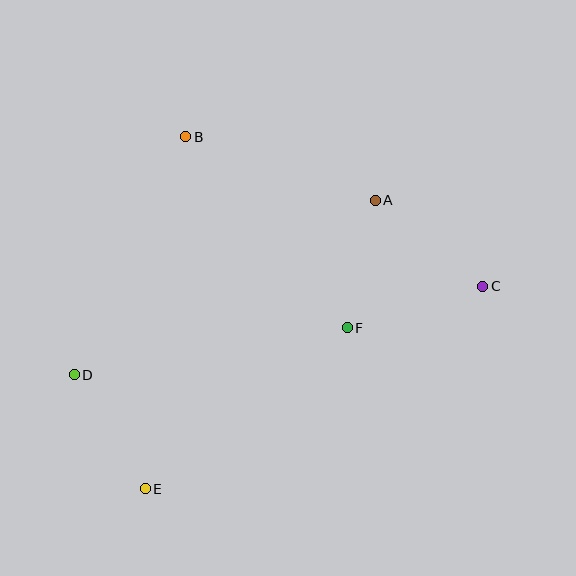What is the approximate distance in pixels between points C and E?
The distance between C and E is approximately 394 pixels.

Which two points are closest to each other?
Points A and F are closest to each other.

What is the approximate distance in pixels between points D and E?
The distance between D and E is approximately 134 pixels.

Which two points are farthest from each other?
Points C and D are farthest from each other.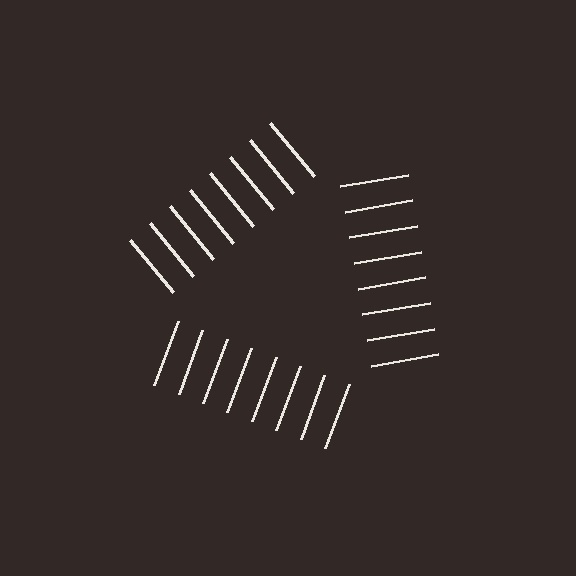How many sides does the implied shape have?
3 sides — the line-ends trace a triangle.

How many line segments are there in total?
24 — 8 along each of the 3 edges.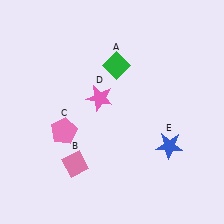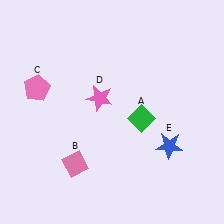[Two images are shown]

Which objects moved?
The objects that moved are: the green diamond (A), the pink pentagon (C).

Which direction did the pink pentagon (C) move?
The pink pentagon (C) moved up.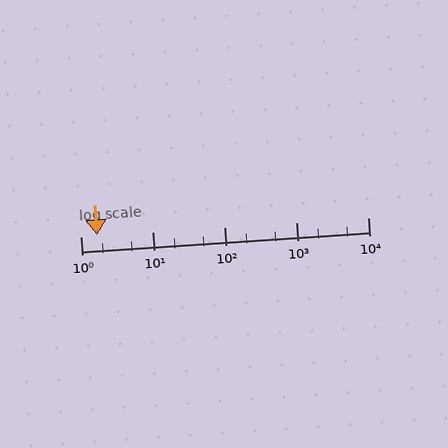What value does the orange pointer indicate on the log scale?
The pointer indicates approximately 1.7.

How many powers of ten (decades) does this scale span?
The scale spans 4 decades, from 1 to 10000.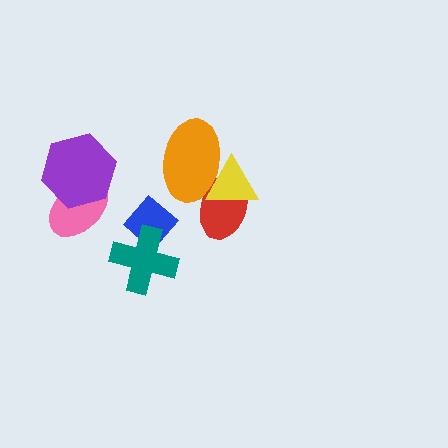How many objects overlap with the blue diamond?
1 object overlaps with the blue diamond.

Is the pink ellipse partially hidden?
Yes, it is partially covered by another shape.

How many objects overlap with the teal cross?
1 object overlaps with the teal cross.